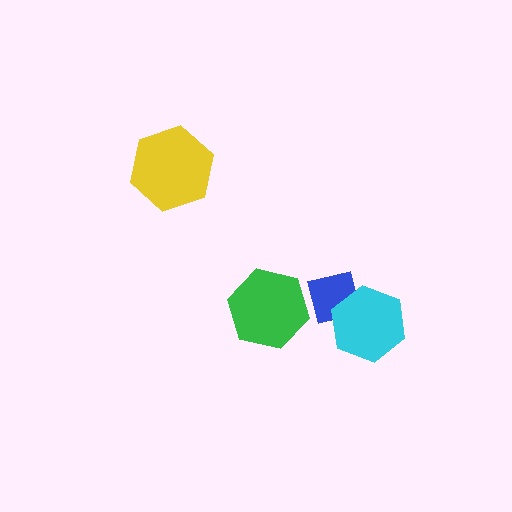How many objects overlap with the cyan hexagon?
1 object overlaps with the cyan hexagon.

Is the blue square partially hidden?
Yes, it is partially covered by another shape.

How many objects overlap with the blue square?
1 object overlaps with the blue square.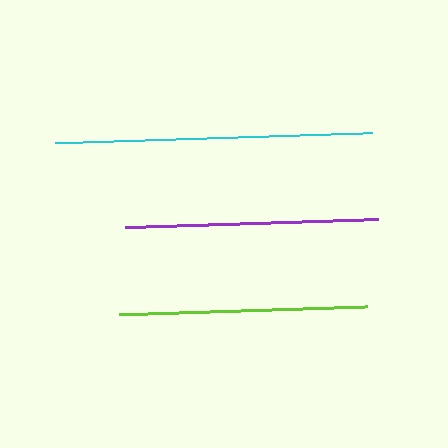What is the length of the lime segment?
The lime segment is approximately 248 pixels long.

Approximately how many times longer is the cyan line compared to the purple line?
The cyan line is approximately 1.3 times the length of the purple line.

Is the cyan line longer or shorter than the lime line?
The cyan line is longer than the lime line.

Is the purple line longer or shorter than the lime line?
The purple line is longer than the lime line.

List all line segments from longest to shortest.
From longest to shortest: cyan, purple, lime.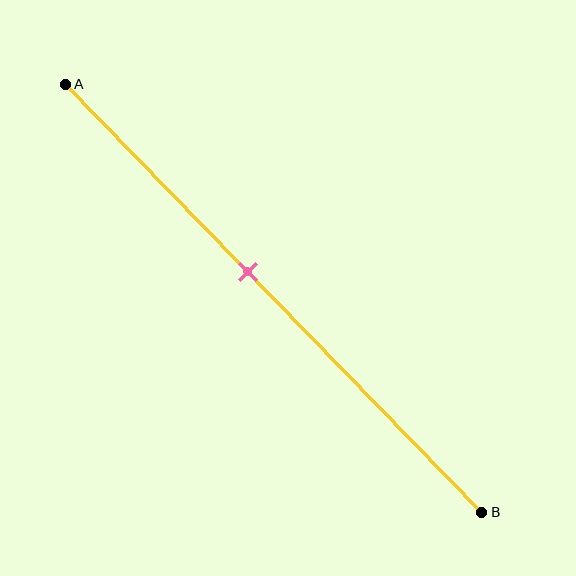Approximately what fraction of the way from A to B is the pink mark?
The pink mark is approximately 45% of the way from A to B.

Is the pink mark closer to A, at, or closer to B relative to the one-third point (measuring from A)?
The pink mark is closer to point B than the one-third point of segment AB.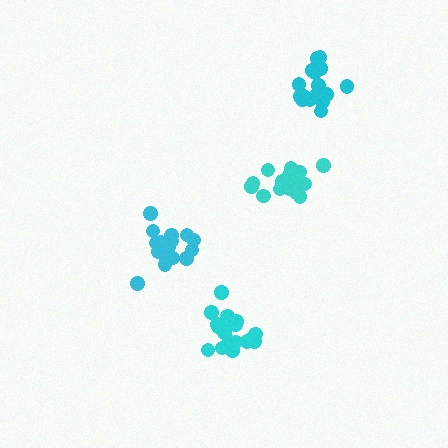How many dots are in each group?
Group 1: 20 dots, Group 2: 18 dots, Group 3: 16 dots, Group 4: 17 dots (71 total).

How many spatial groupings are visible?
There are 4 spatial groupings.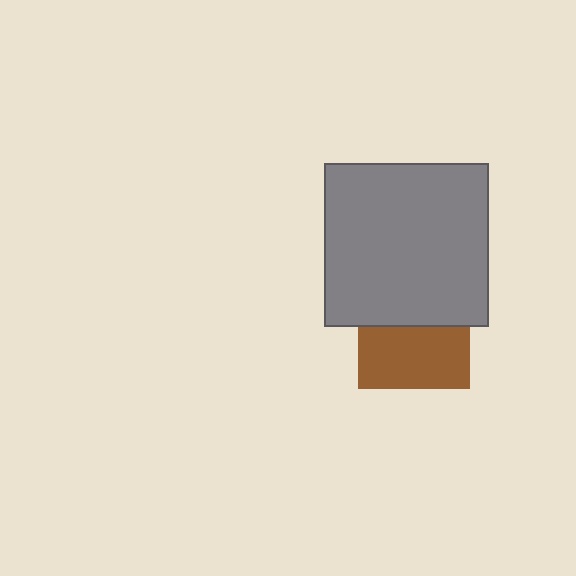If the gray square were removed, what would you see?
You would see the complete brown square.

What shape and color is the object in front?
The object in front is a gray square.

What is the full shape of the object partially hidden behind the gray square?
The partially hidden object is a brown square.